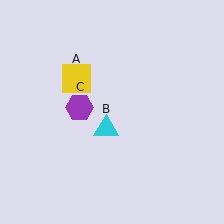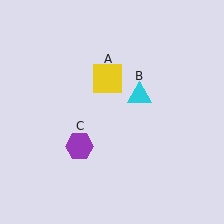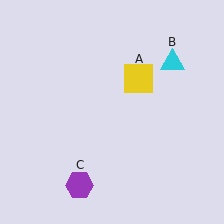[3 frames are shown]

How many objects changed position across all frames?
3 objects changed position: yellow square (object A), cyan triangle (object B), purple hexagon (object C).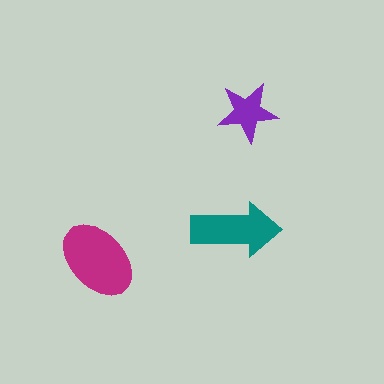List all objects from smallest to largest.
The purple star, the teal arrow, the magenta ellipse.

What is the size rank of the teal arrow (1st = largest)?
2nd.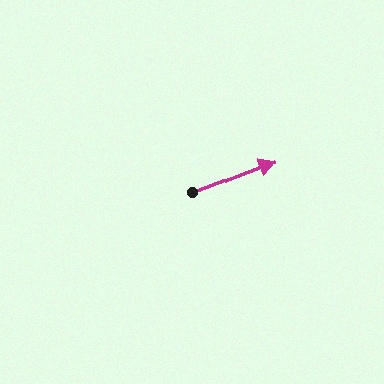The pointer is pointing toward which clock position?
Roughly 2 o'clock.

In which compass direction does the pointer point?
East.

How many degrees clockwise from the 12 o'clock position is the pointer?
Approximately 69 degrees.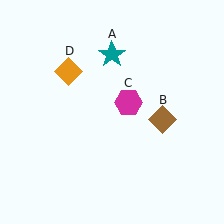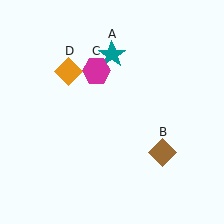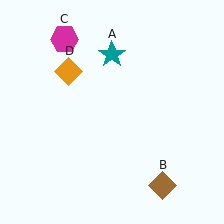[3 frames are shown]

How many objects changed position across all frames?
2 objects changed position: brown diamond (object B), magenta hexagon (object C).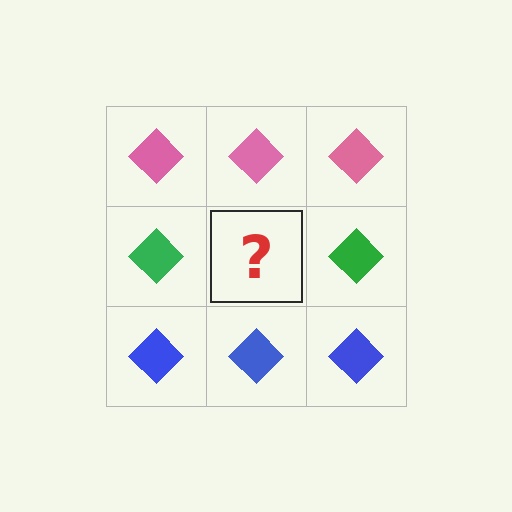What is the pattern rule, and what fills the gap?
The rule is that each row has a consistent color. The gap should be filled with a green diamond.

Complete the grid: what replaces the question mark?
The question mark should be replaced with a green diamond.